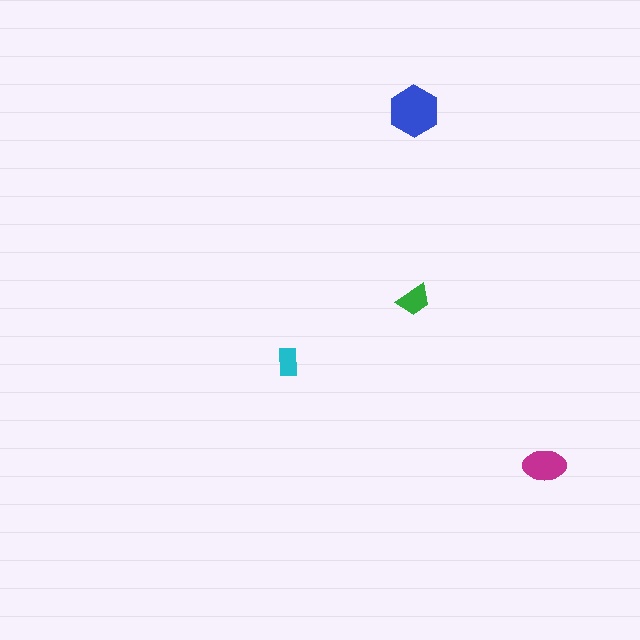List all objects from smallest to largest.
The cyan rectangle, the green trapezoid, the magenta ellipse, the blue hexagon.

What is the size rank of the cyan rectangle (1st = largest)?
4th.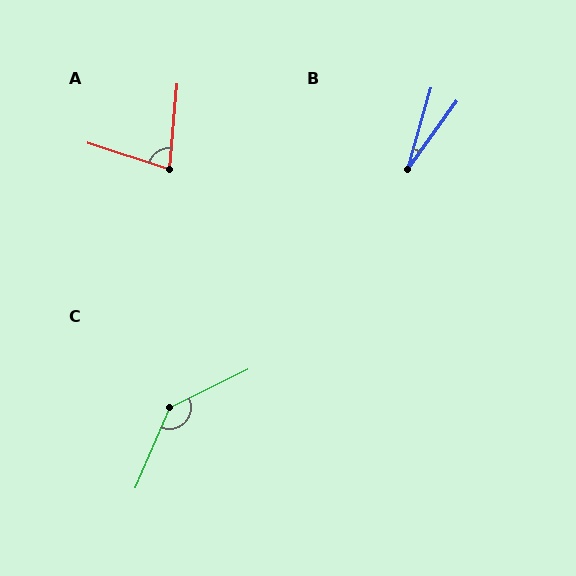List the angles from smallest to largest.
B (20°), A (77°), C (139°).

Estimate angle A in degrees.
Approximately 77 degrees.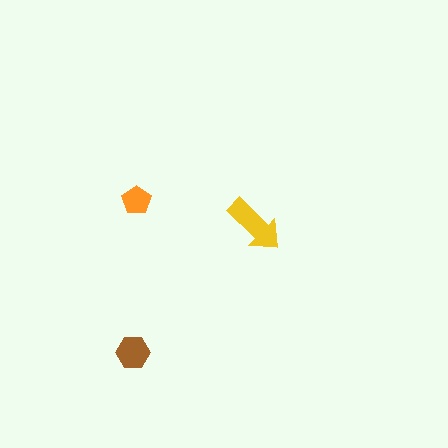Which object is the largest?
The yellow arrow.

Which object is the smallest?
The orange pentagon.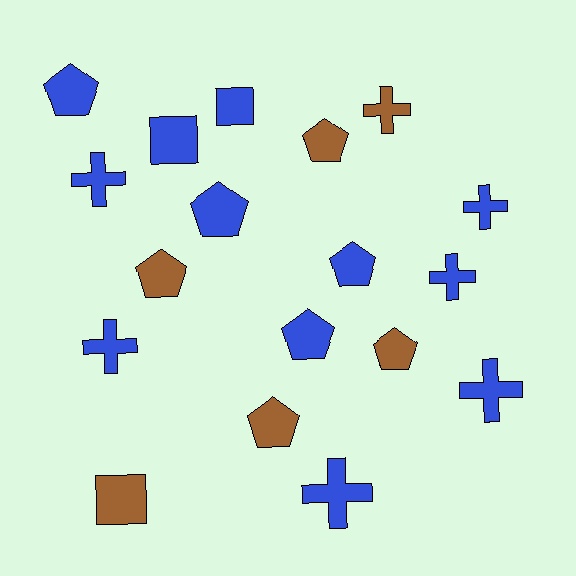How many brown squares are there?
There is 1 brown square.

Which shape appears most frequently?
Pentagon, with 8 objects.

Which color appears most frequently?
Blue, with 12 objects.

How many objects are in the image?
There are 18 objects.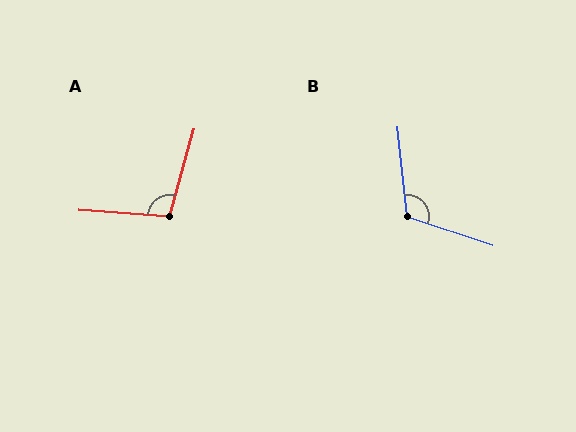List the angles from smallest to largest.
A (101°), B (114°).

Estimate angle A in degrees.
Approximately 101 degrees.